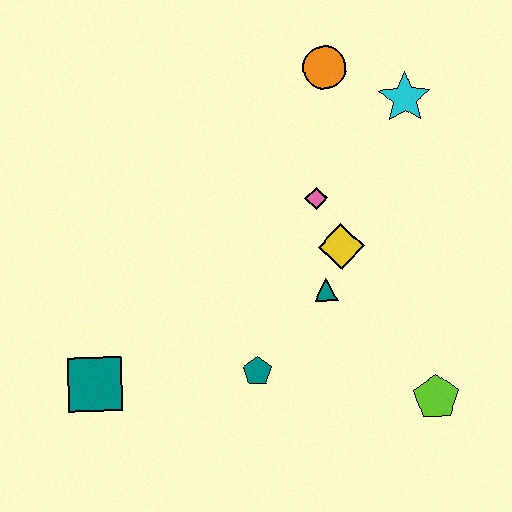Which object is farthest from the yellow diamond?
The teal square is farthest from the yellow diamond.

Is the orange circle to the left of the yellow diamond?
Yes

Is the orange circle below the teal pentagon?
No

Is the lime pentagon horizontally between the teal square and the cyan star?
No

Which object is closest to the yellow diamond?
The teal triangle is closest to the yellow diamond.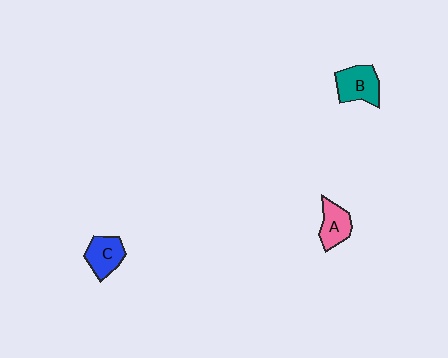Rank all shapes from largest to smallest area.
From largest to smallest: B (teal), C (blue), A (pink).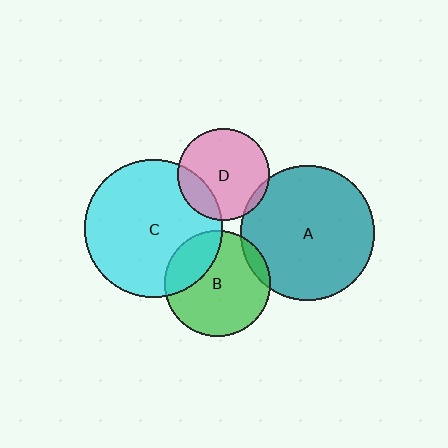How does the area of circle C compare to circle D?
Approximately 2.3 times.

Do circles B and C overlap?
Yes.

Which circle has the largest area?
Circle C (cyan).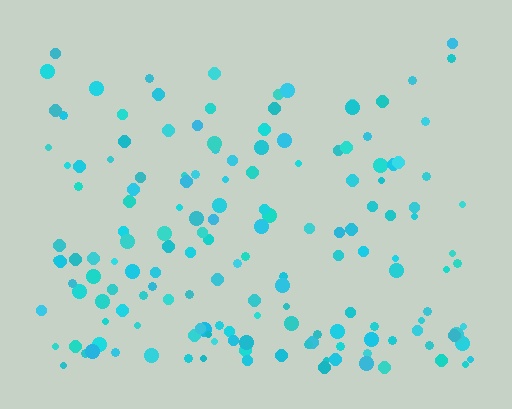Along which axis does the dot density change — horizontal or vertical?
Vertical.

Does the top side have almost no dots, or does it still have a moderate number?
Still a moderate number, just noticeably fewer than the bottom.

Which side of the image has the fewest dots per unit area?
The top.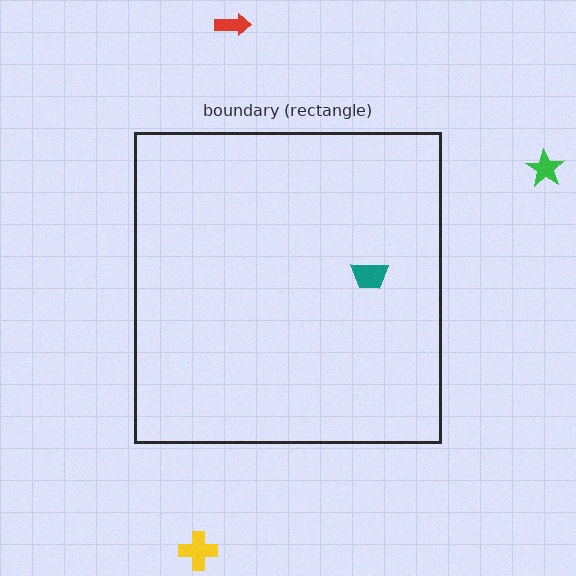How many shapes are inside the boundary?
1 inside, 3 outside.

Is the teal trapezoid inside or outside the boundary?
Inside.